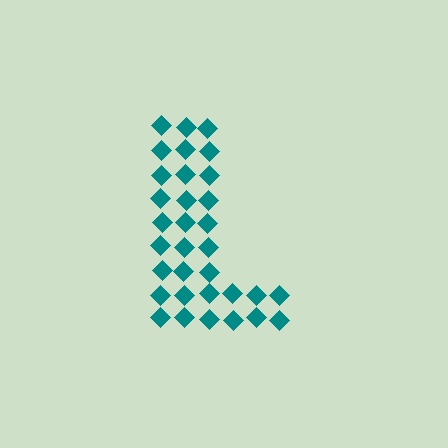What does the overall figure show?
The overall figure shows the letter L.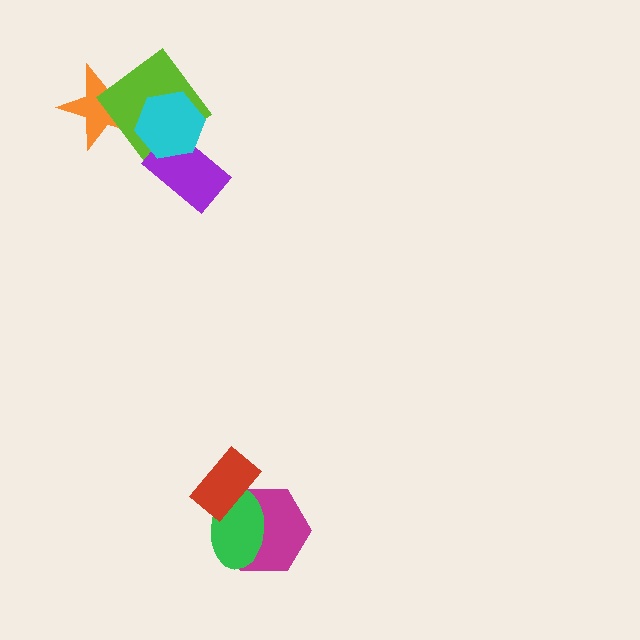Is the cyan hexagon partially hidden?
No, no other shape covers it.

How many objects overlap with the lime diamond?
2 objects overlap with the lime diamond.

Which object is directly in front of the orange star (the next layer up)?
The lime diamond is directly in front of the orange star.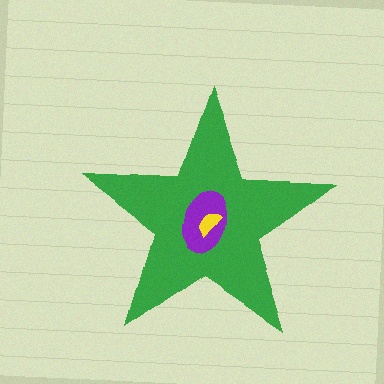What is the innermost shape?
The yellow semicircle.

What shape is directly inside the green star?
The purple ellipse.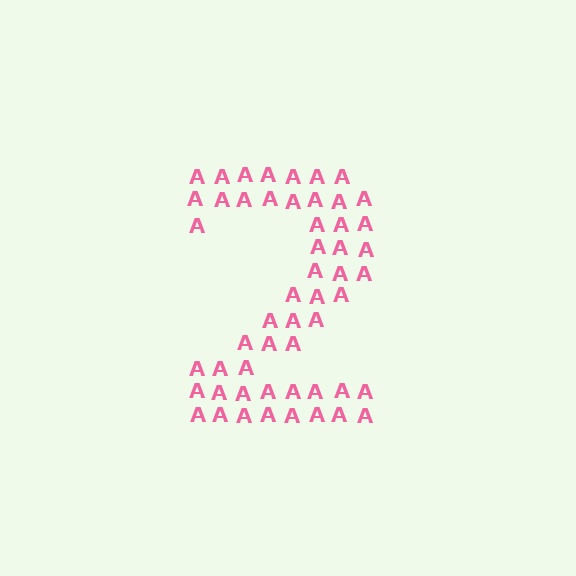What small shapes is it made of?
It is made of small letter A's.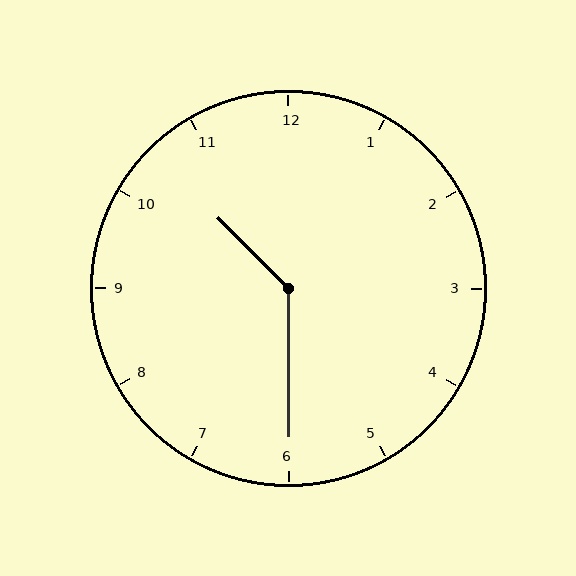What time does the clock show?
10:30.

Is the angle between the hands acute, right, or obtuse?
It is obtuse.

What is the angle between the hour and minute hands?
Approximately 135 degrees.